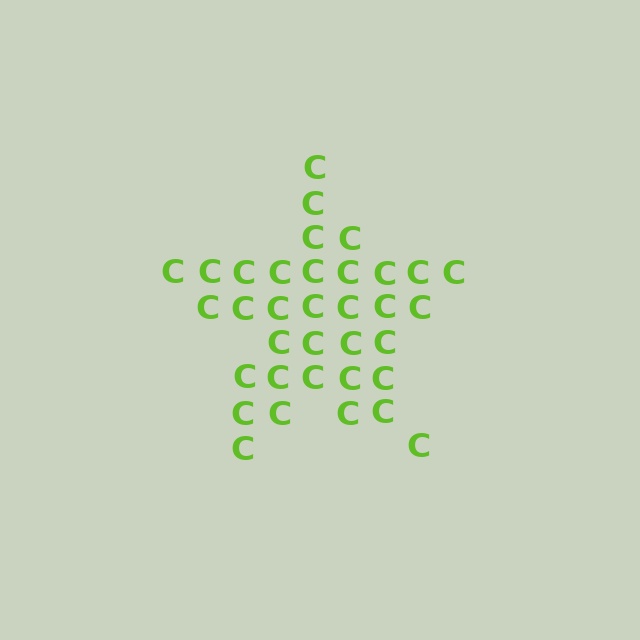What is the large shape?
The large shape is a star.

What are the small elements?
The small elements are letter C's.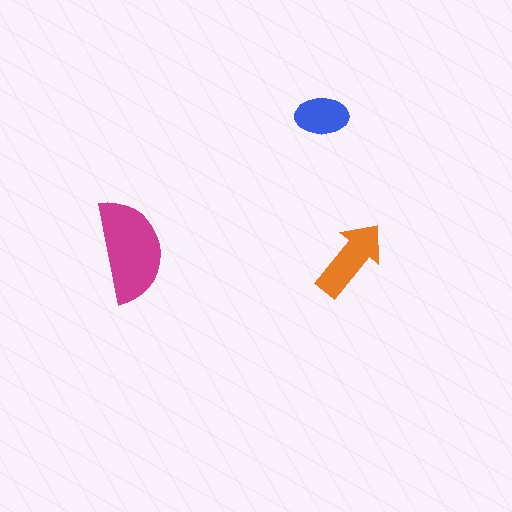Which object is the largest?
The magenta semicircle.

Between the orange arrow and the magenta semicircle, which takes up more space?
The magenta semicircle.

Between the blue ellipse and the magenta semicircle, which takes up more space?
The magenta semicircle.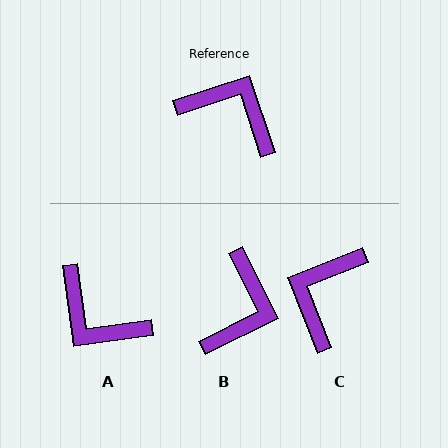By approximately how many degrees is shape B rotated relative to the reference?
Approximately 82 degrees clockwise.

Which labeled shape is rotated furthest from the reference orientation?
A, about 170 degrees away.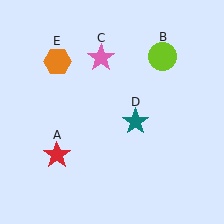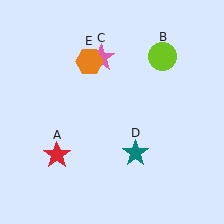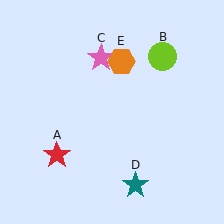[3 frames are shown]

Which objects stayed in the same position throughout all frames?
Red star (object A) and lime circle (object B) and pink star (object C) remained stationary.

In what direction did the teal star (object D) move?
The teal star (object D) moved down.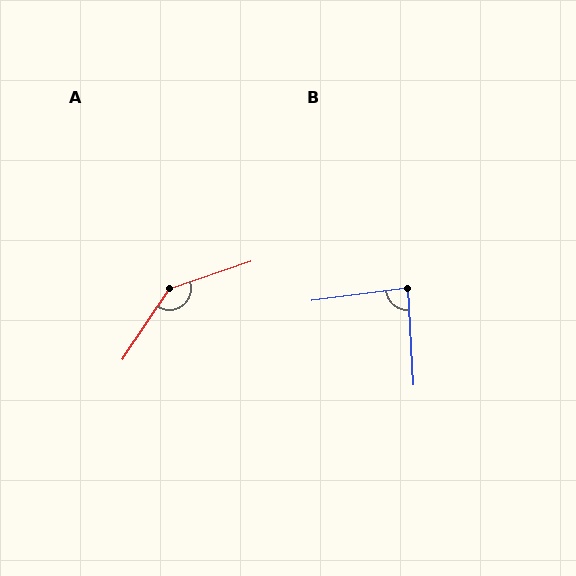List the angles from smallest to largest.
B (86°), A (142°).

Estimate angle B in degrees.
Approximately 86 degrees.